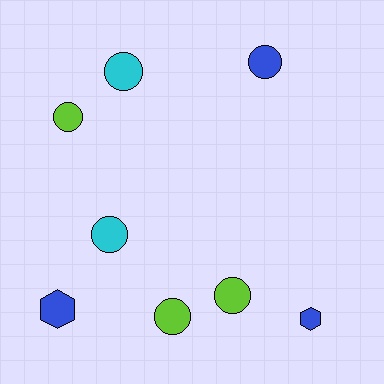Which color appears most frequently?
Blue, with 3 objects.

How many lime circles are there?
There are 3 lime circles.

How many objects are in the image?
There are 8 objects.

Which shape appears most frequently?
Circle, with 6 objects.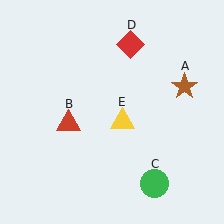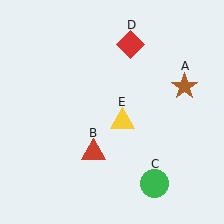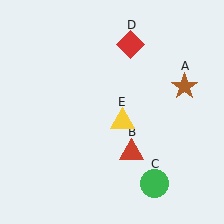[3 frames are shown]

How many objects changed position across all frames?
1 object changed position: red triangle (object B).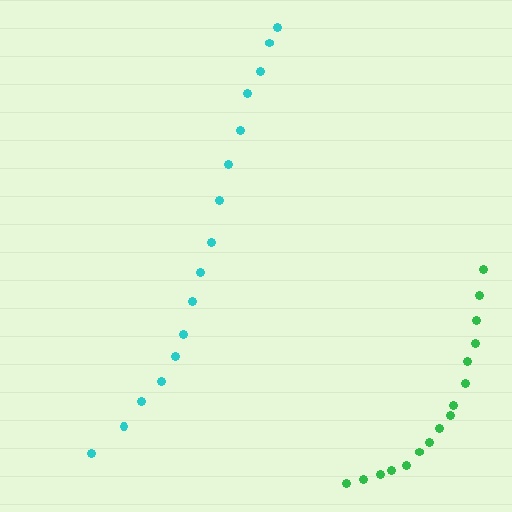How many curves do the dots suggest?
There are 2 distinct paths.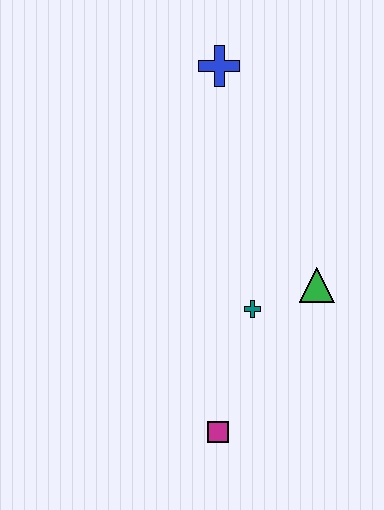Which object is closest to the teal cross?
The green triangle is closest to the teal cross.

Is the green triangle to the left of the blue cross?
No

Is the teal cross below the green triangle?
Yes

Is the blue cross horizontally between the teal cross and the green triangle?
No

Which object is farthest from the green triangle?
The blue cross is farthest from the green triangle.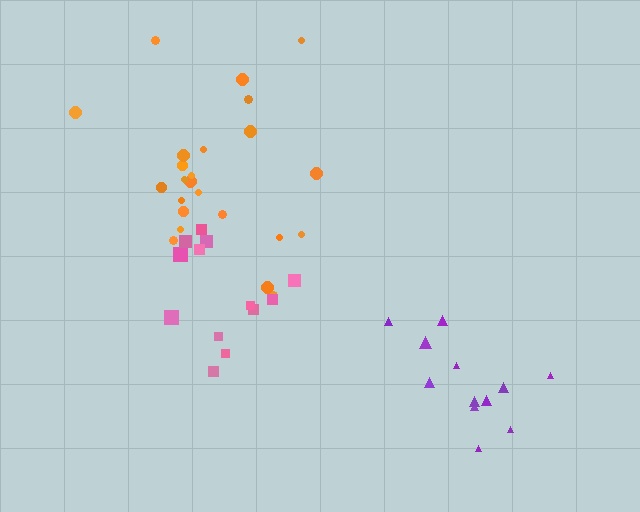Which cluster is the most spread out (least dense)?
Purple.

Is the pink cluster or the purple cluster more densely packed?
Pink.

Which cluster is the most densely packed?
Pink.